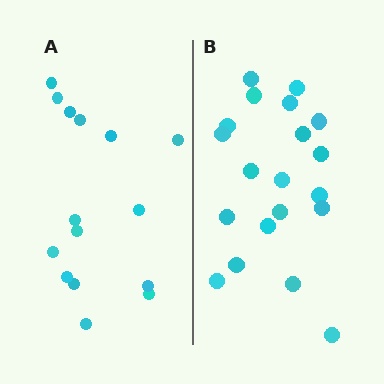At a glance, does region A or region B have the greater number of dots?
Region B (the right region) has more dots.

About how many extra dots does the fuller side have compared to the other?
Region B has about 5 more dots than region A.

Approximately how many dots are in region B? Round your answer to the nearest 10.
About 20 dots.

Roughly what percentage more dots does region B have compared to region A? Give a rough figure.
About 35% more.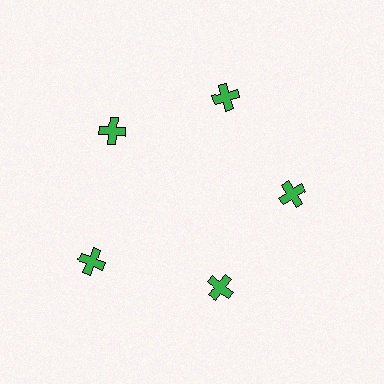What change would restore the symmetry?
The symmetry would be restored by moving it inward, back onto the ring so that all 5 crosses sit at equal angles and equal distance from the center.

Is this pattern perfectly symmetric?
No. The 5 green crosses are arranged in a ring, but one element near the 8 o'clock position is pushed outward from the center, breaking the 5-fold rotational symmetry.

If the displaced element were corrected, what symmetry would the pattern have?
It would have 5-fold rotational symmetry — the pattern would map onto itself every 72 degrees.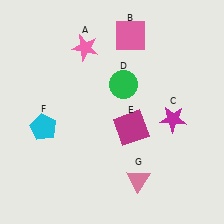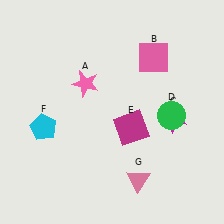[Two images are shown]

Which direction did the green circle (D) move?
The green circle (D) moved right.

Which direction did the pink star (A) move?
The pink star (A) moved down.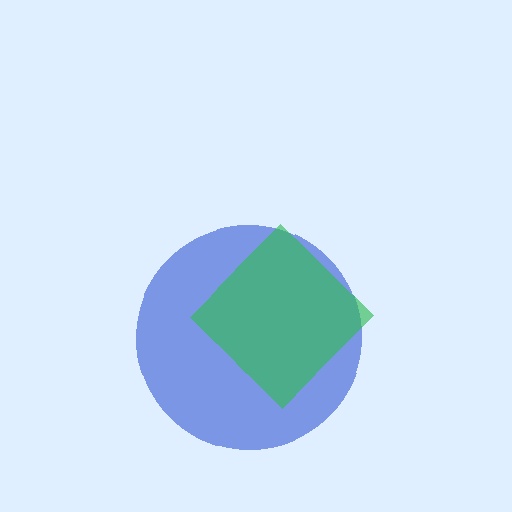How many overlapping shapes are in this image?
There are 2 overlapping shapes in the image.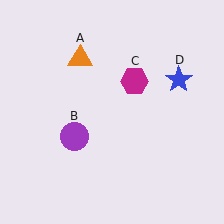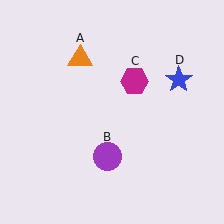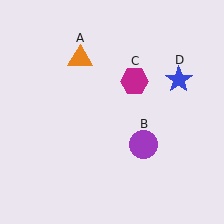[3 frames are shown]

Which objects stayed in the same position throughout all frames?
Orange triangle (object A) and magenta hexagon (object C) and blue star (object D) remained stationary.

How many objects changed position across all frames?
1 object changed position: purple circle (object B).